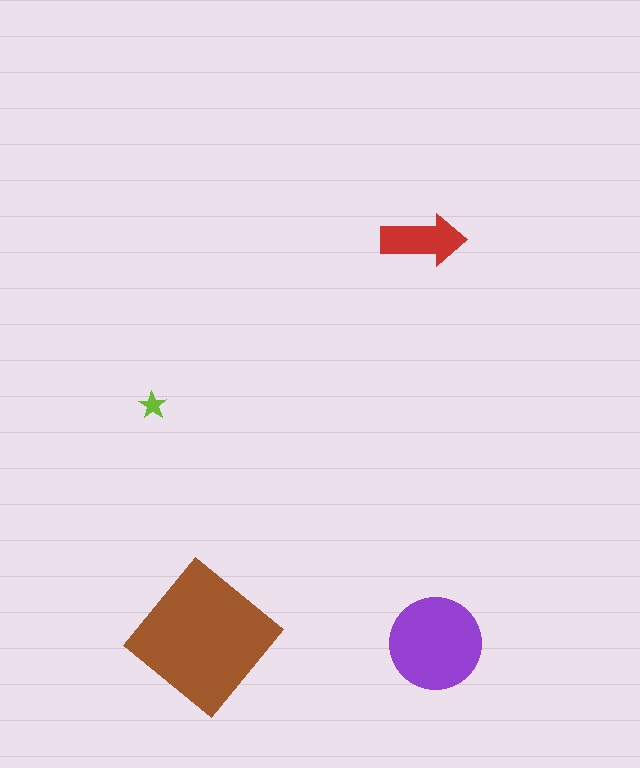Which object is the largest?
The brown diamond.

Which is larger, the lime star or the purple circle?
The purple circle.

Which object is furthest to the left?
The lime star is leftmost.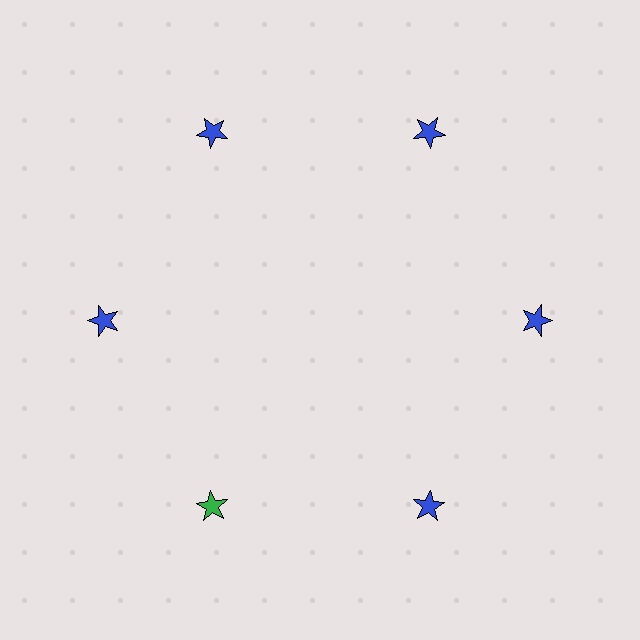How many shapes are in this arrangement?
There are 6 shapes arranged in a ring pattern.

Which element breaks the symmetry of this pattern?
The green star at roughly the 7 o'clock position breaks the symmetry. All other shapes are blue stars.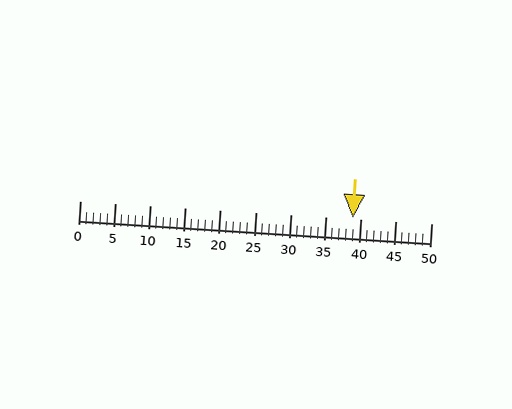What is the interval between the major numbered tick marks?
The major tick marks are spaced 5 units apart.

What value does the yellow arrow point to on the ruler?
The yellow arrow points to approximately 39.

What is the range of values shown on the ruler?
The ruler shows values from 0 to 50.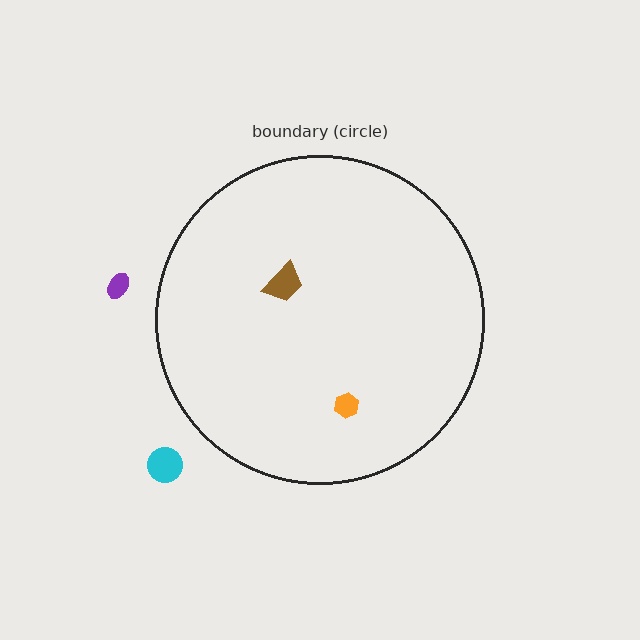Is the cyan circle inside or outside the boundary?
Outside.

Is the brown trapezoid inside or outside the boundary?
Inside.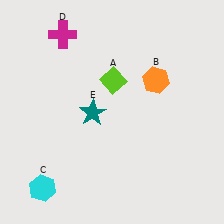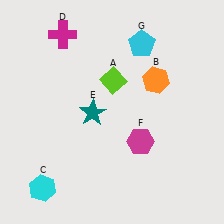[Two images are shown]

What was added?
A magenta hexagon (F), a cyan pentagon (G) were added in Image 2.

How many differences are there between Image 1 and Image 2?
There are 2 differences between the two images.